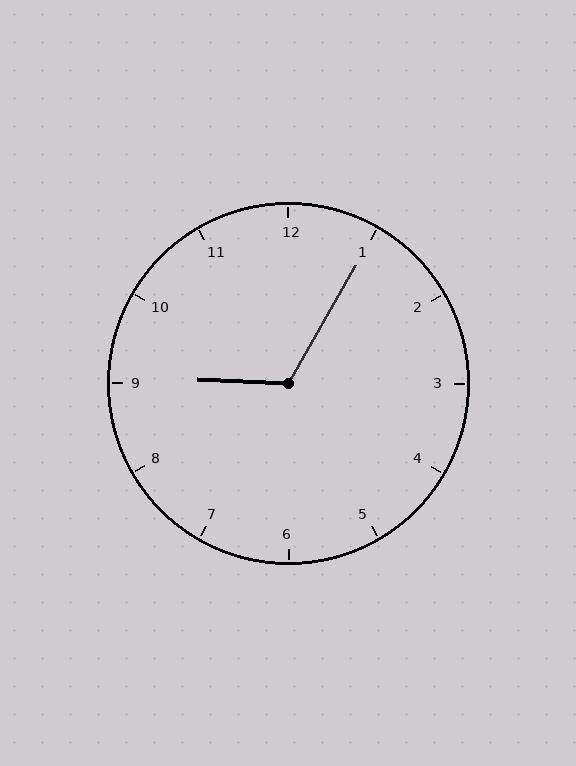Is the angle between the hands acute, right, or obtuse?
It is obtuse.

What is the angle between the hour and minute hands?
Approximately 118 degrees.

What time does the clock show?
9:05.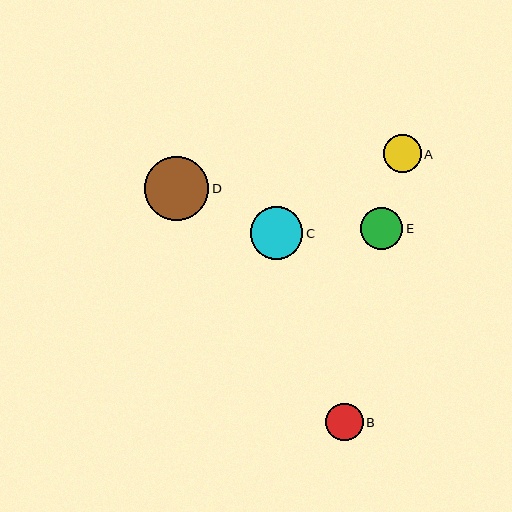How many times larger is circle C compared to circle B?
Circle C is approximately 1.4 times the size of circle B.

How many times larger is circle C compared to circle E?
Circle C is approximately 1.3 times the size of circle E.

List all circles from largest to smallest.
From largest to smallest: D, C, E, A, B.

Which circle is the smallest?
Circle B is the smallest with a size of approximately 37 pixels.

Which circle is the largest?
Circle D is the largest with a size of approximately 64 pixels.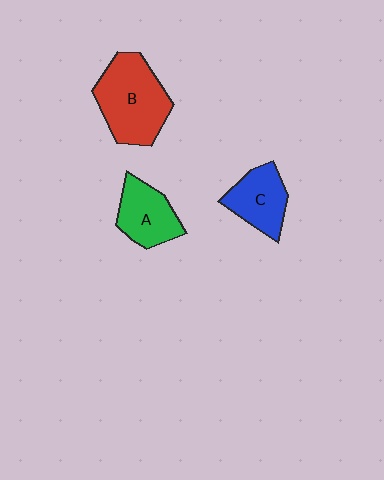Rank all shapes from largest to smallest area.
From largest to smallest: B (red), A (green), C (blue).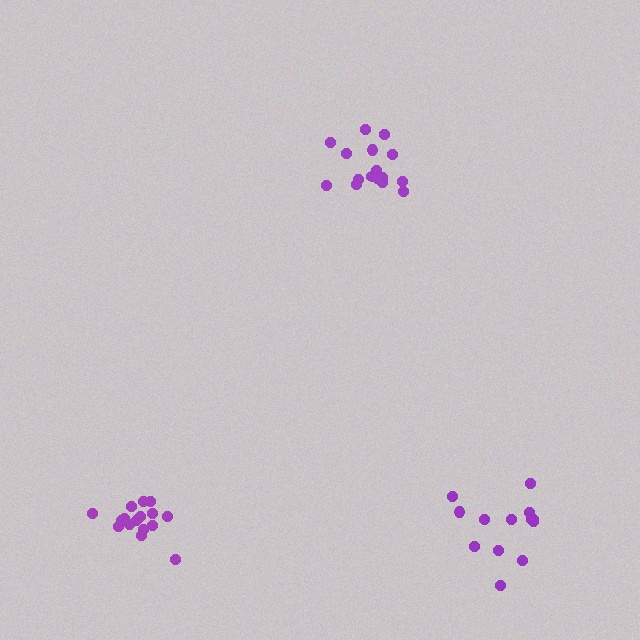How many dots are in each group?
Group 1: 16 dots, Group 2: 16 dots, Group 3: 13 dots (45 total).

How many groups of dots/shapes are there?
There are 3 groups.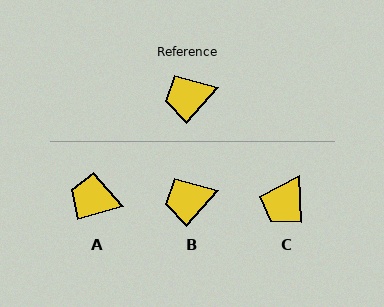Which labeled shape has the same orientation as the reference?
B.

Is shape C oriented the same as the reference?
No, it is off by about 44 degrees.